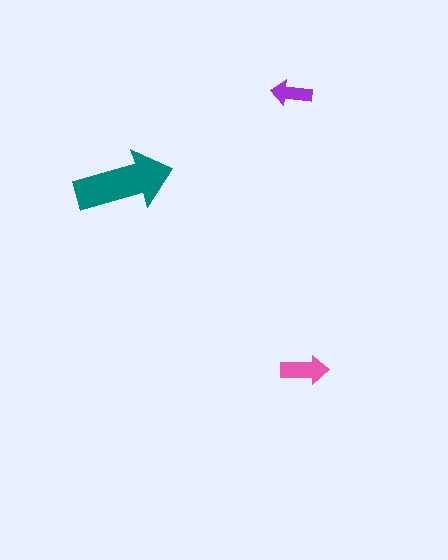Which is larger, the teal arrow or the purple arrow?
The teal one.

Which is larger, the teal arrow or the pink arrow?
The teal one.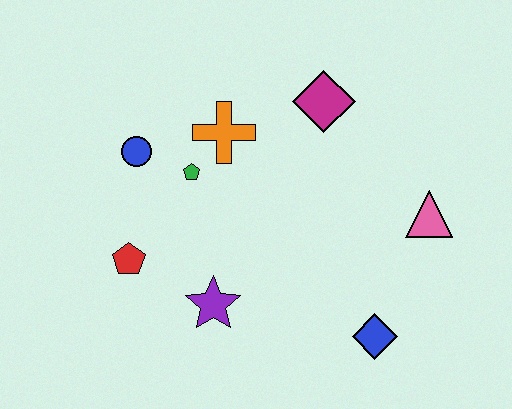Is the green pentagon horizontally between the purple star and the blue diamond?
No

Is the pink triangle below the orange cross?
Yes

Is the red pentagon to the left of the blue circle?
Yes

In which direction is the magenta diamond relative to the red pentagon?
The magenta diamond is to the right of the red pentagon.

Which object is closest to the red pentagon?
The purple star is closest to the red pentagon.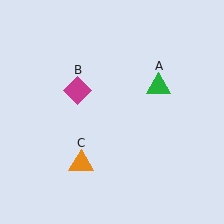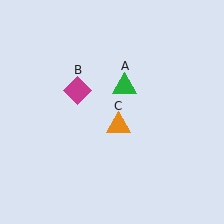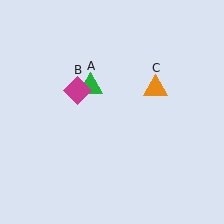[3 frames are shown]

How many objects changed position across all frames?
2 objects changed position: green triangle (object A), orange triangle (object C).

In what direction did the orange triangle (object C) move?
The orange triangle (object C) moved up and to the right.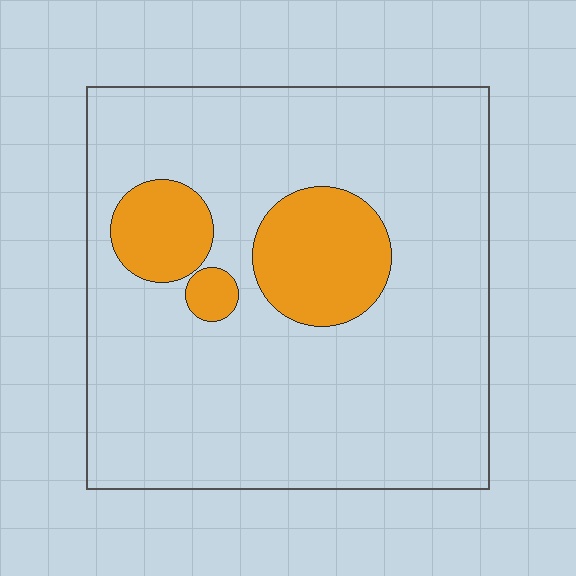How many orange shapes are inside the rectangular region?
3.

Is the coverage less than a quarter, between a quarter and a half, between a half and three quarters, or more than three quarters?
Less than a quarter.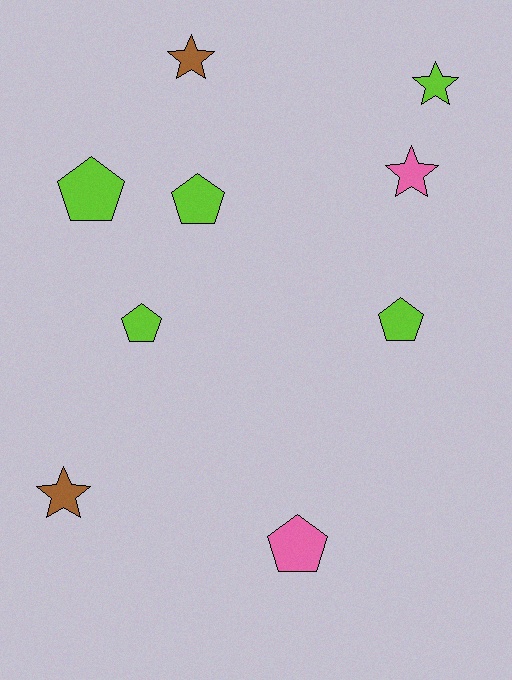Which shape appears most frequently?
Pentagon, with 5 objects.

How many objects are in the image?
There are 9 objects.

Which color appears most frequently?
Lime, with 5 objects.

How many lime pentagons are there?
There are 4 lime pentagons.